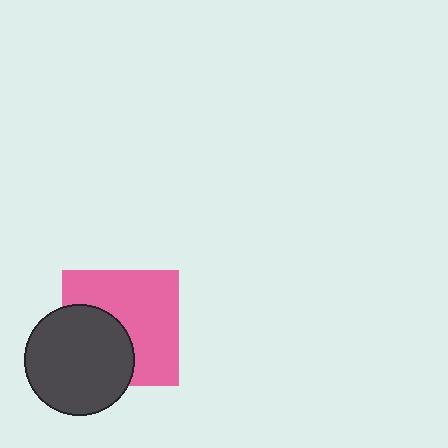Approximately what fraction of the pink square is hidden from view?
Roughly 38% of the pink square is hidden behind the dark gray circle.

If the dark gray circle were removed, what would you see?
You would see the complete pink square.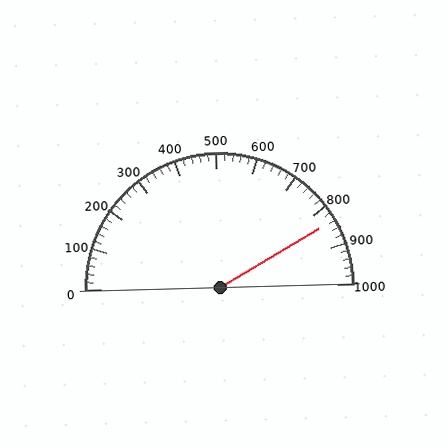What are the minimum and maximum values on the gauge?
The gauge ranges from 0 to 1000.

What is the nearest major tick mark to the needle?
The nearest major tick mark is 800.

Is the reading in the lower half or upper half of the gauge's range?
The reading is in the upper half of the range (0 to 1000).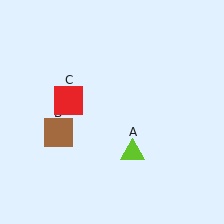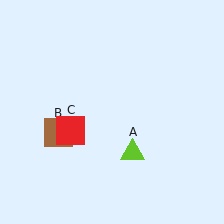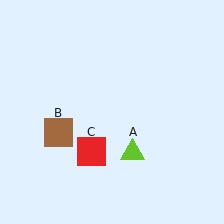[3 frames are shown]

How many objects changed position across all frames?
1 object changed position: red square (object C).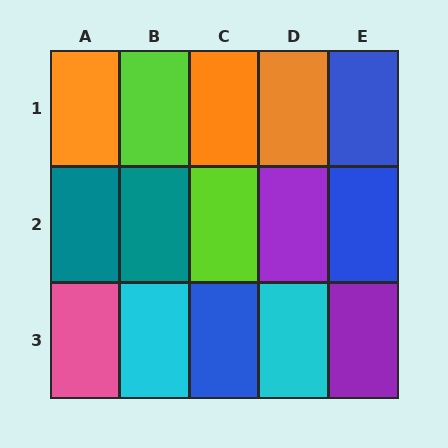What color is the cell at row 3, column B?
Cyan.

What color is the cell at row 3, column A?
Pink.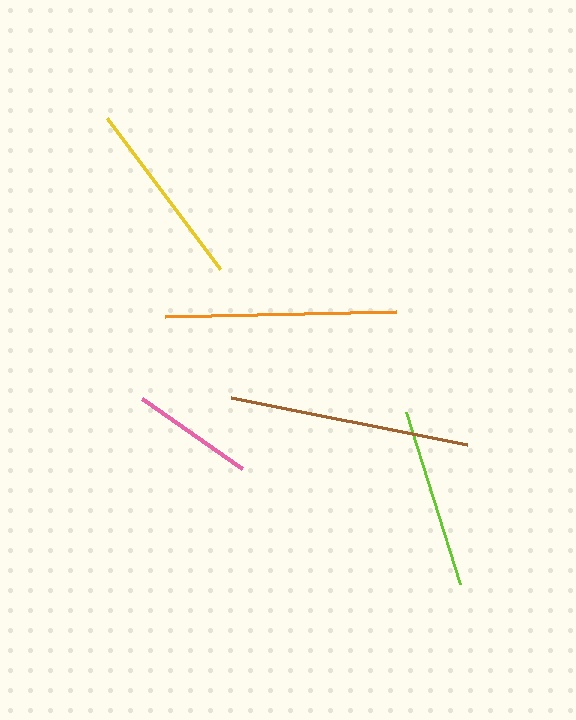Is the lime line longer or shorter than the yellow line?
The yellow line is longer than the lime line.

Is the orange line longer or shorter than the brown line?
The brown line is longer than the orange line.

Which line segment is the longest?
The brown line is the longest at approximately 240 pixels.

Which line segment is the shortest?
The pink line is the shortest at approximately 123 pixels.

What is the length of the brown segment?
The brown segment is approximately 240 pixels long.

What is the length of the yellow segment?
The yellow segment is approximately 189 pixels long.